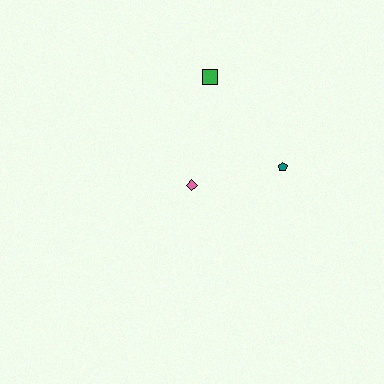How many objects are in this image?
There are 3 objects.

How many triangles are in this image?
There are no triangles.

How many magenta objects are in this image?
There are no magenta objects.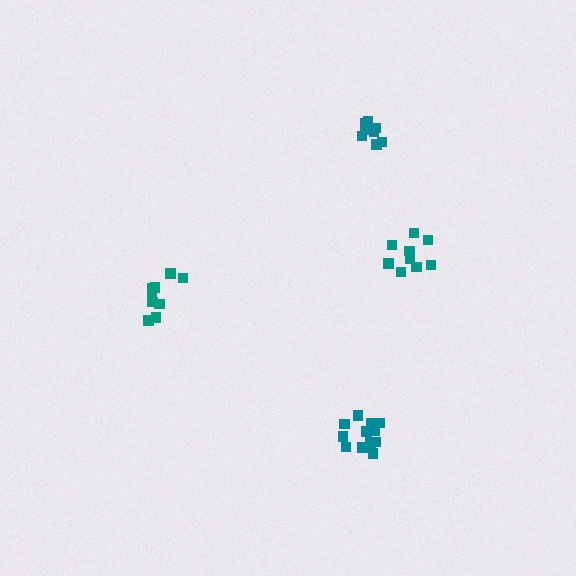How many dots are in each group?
Group 1: 9 dots, Group 2: 8 dots, Group 3: 9 dots, Group 4: 12 dots (38 total).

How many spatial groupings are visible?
There are 4 spatial groupings.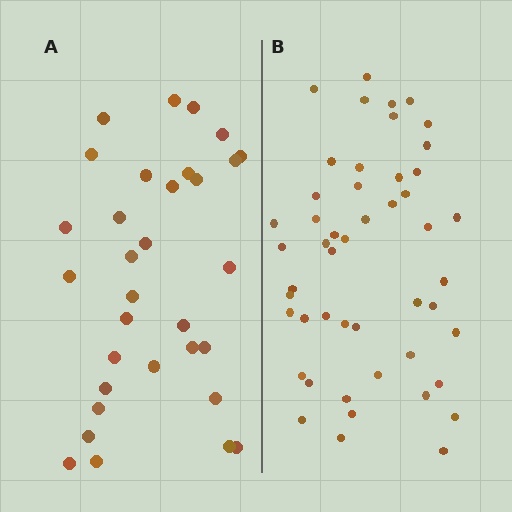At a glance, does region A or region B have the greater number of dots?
Region B (the right region) has more dots.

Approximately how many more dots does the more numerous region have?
Region B has approximately 15 more dots than region A.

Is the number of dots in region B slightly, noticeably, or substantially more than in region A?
Region B has substantially more. The ratio is roughly 1.5 to 1.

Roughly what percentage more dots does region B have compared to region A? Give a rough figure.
About 55% more.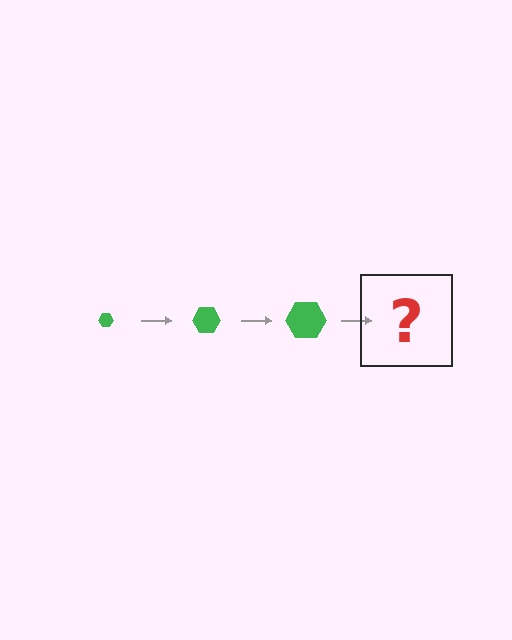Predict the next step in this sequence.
The next step is a green hexagon, larger than the previous one.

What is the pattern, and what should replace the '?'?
The pattern is that the hexagon gets progressively larger each step. The '?' should be a green hexagon, larger than the previous one.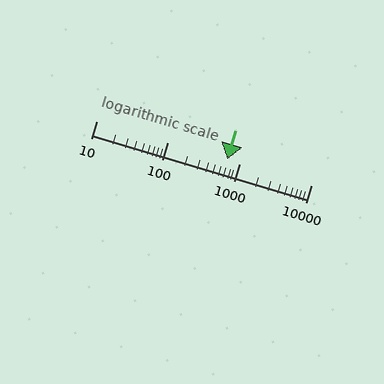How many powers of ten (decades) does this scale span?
The scale spans 3 decades, from 10 to 10000.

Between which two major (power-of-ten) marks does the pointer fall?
The pointer is between 100 and 1000.